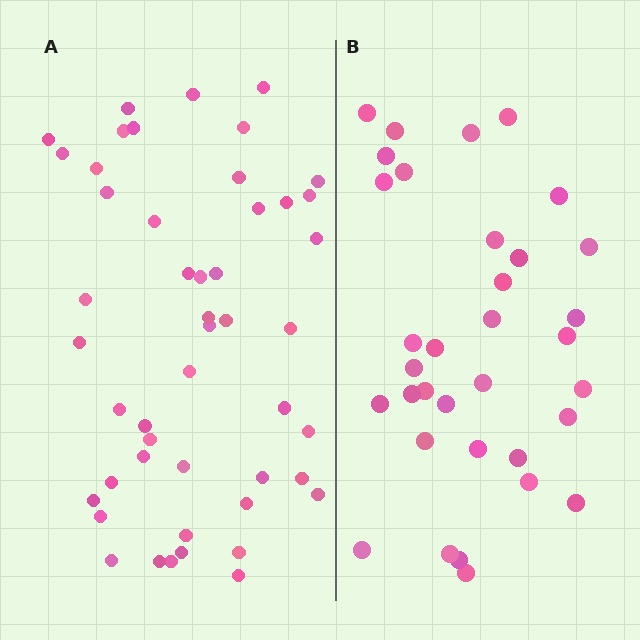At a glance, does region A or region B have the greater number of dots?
Region A (the left region) has more dots.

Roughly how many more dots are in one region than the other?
Region A has approximately 15 more dots than region B.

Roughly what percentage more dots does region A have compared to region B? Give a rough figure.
About 40% more.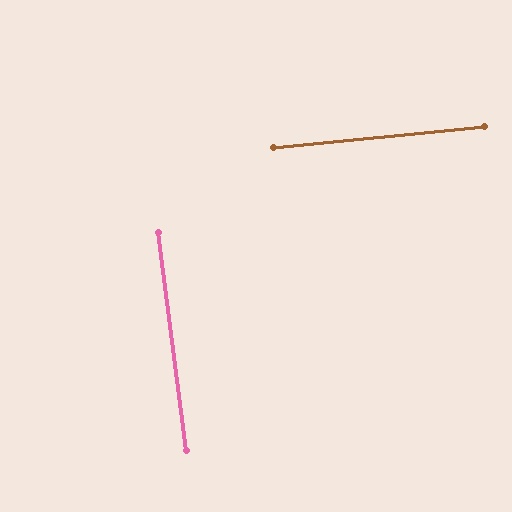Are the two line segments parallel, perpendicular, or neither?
Perpendicular — they meet at approximately 88°.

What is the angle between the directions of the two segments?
Approximately 88 degrees.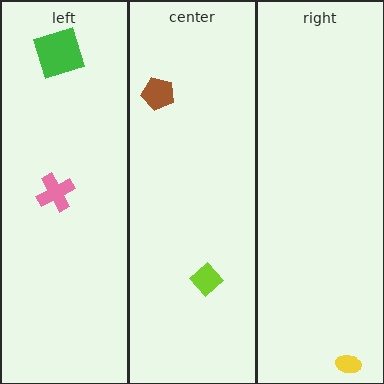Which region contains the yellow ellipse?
The right region.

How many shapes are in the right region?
1.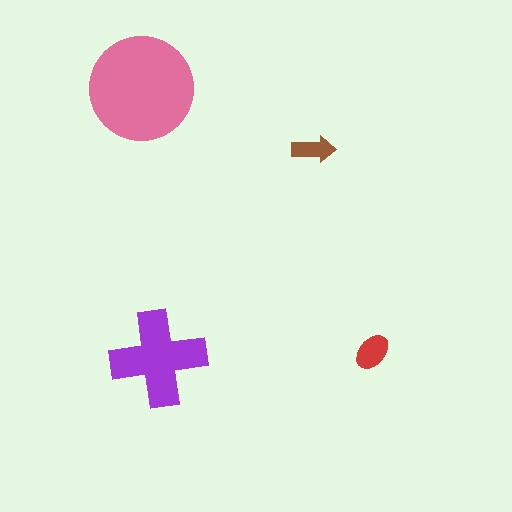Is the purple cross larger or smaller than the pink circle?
Smaller.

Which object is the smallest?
The brown arrow.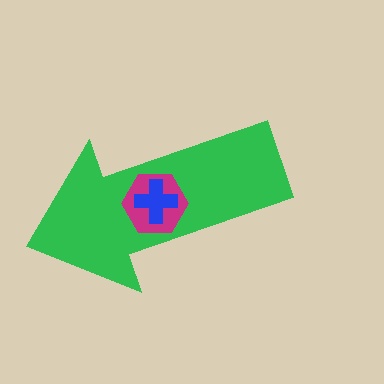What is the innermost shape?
The blue cross.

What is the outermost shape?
The green arrow.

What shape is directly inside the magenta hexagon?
The blue cross.